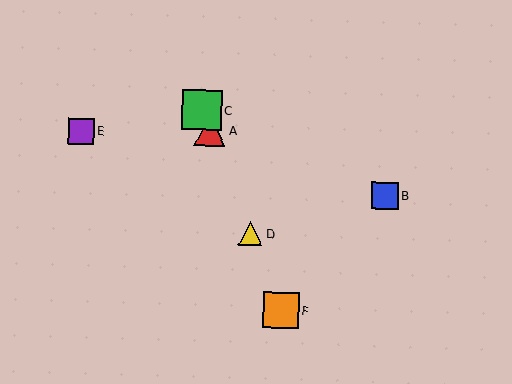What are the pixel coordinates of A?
Object A is at (210, 130).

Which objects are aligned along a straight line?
Objects A, C, D, F are aligned along a straight line.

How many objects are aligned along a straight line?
4 objects (A, C, D, F) are aligned along a straight line.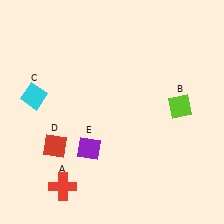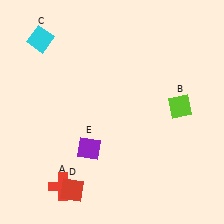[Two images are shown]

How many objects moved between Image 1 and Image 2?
2 objects moved between the two images.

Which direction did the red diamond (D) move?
The red diamond (D) moved down.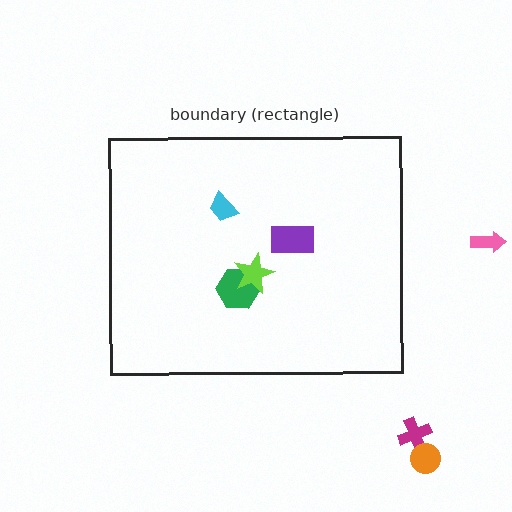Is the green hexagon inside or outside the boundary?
Inside.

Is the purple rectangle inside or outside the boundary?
Inside.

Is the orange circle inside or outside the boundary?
Outside.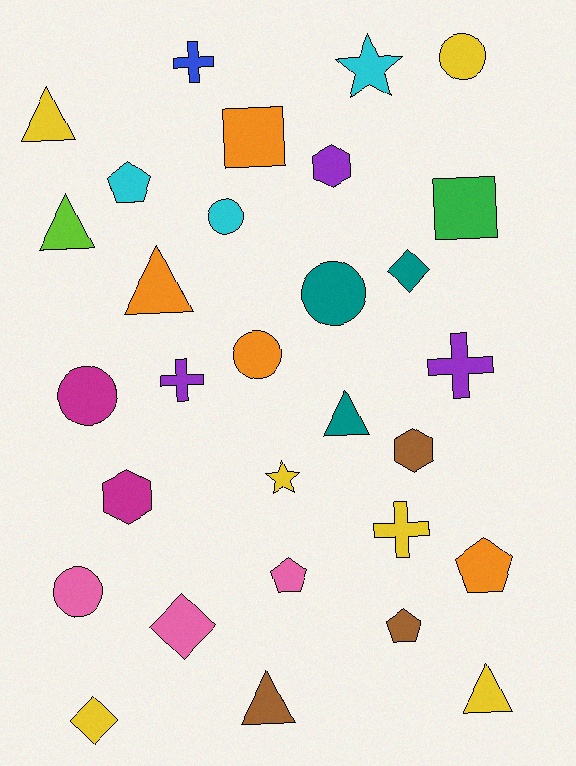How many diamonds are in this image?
There are 3 diamonds.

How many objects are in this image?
There are 30 objects.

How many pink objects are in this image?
There are 3 pink objects.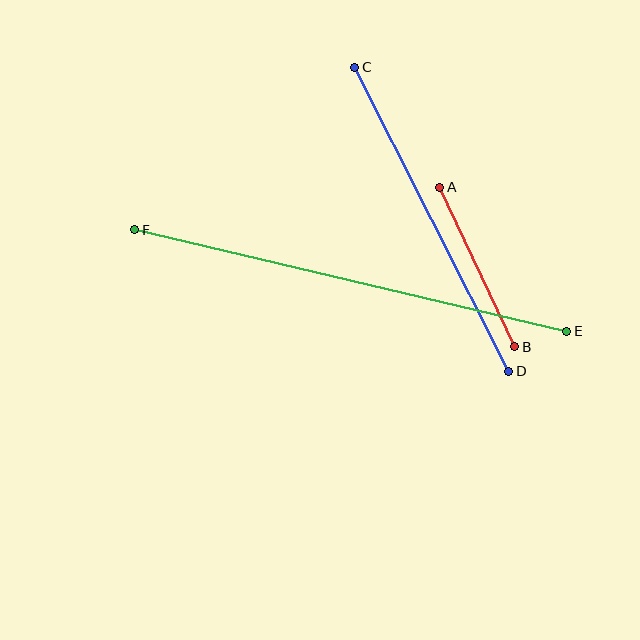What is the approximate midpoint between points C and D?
The midpoint is at approximately (432, 219) pixels.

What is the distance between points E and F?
The distance is approximately 443 pixels.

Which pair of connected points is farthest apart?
Points E and F are farthest apart.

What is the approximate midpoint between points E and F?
The midpoint is at approximately (351, 281) pixels.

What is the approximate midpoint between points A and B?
The midpoint is at approximately (477, 267) pixels.